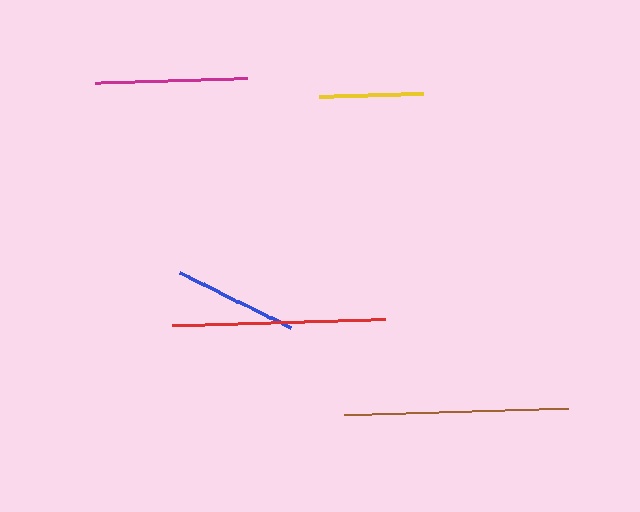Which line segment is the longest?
The brown line is the longest at approximately 224 pixels.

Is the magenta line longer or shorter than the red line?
The red line is longer than the magenta line.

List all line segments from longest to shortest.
From longest to shortest: brown, red, magenta, blue, yellow.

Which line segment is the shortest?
The yellow line is the shortest at approximately 104 pixels.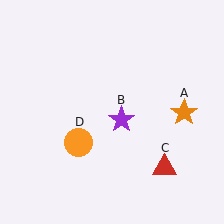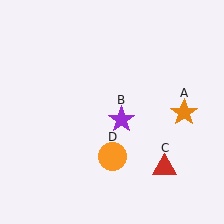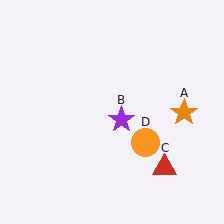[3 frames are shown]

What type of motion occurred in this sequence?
The orange circle (object D) rotated counterclockwise around the center of the scene.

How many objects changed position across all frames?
1 object changed position: orange circle (object D).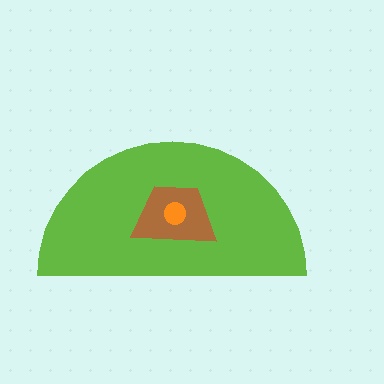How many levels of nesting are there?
3.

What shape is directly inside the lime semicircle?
The brown trapezoid.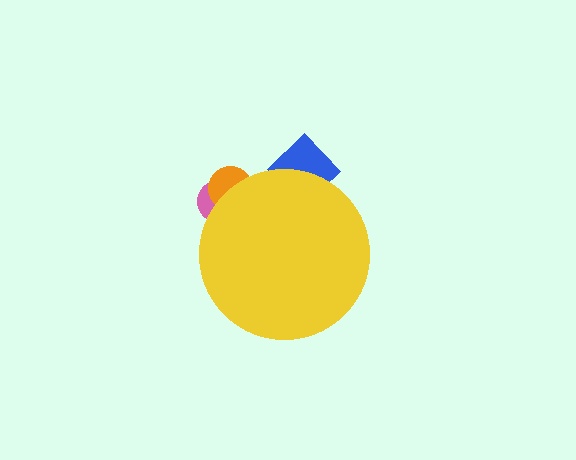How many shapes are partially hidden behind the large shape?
3 shapes are partially hidden.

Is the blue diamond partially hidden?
Yes, the blue diamond is partially hidden behind the yellow circle.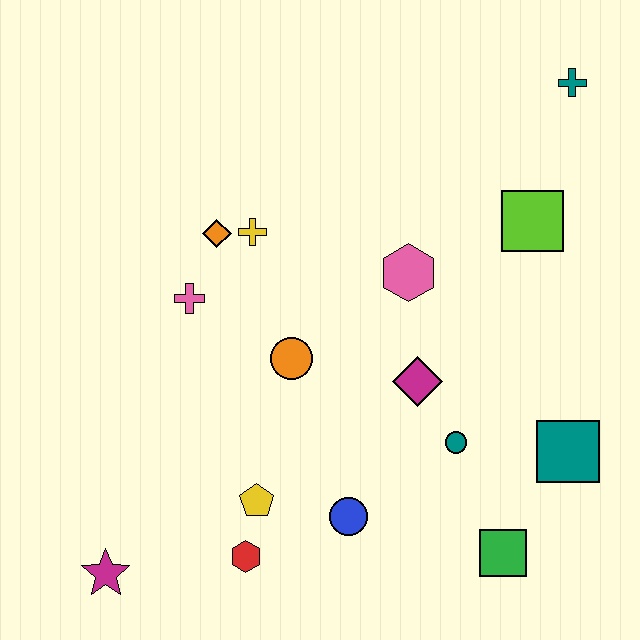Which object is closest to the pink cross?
The orange diamond is closest to the pink cross.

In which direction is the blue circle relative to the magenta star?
The blue circle is to the right of the magenta star.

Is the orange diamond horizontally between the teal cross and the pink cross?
Yes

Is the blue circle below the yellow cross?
Yes